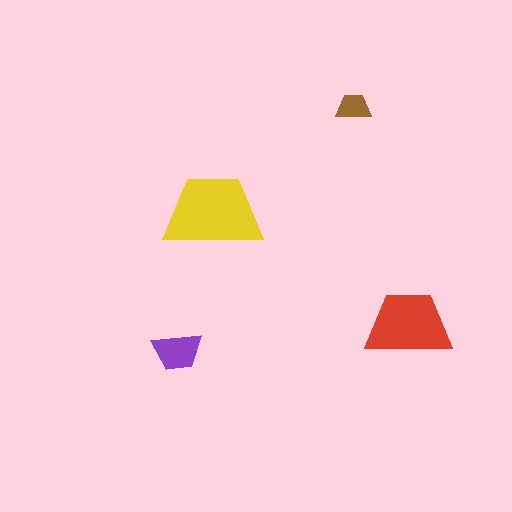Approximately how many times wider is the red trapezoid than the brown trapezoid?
About 2.5 times wider.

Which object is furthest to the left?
The purple trapezoid is leftmost.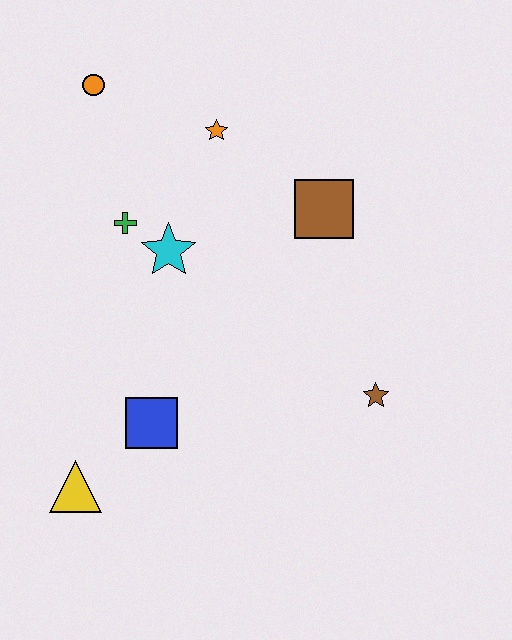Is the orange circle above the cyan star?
Yes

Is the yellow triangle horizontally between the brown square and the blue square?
No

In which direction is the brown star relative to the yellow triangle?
The brown star is to the right of the yellow triangle.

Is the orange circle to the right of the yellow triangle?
Yes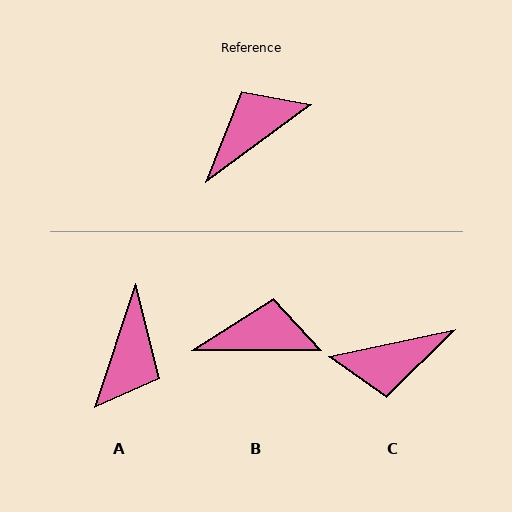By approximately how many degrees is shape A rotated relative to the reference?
Approximately 144 degrees clockwise.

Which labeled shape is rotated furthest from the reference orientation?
C, about 156 degrees away.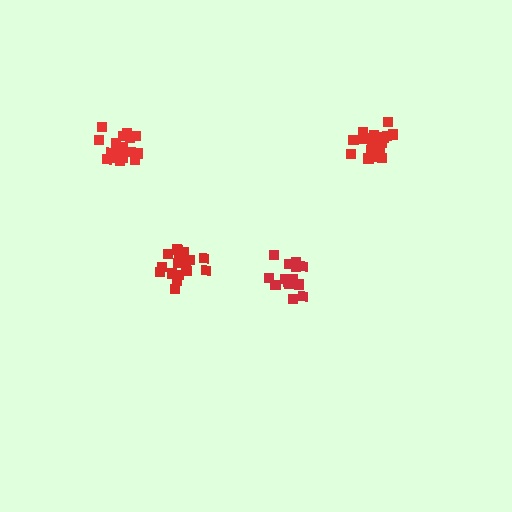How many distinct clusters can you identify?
There are 4 distinct clusters.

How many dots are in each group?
Group 1: 18 dots, Group 2: 18 dots, Group 3: 18 dots, Group 4: 15 dots (69 total).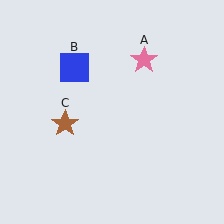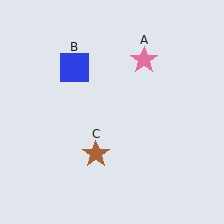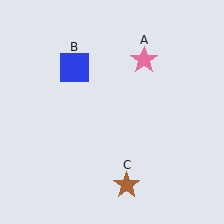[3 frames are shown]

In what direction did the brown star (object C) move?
The brown star (object C) moved down and to the right.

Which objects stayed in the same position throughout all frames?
Pink star (object A) and blue square (object B) remained stationary.